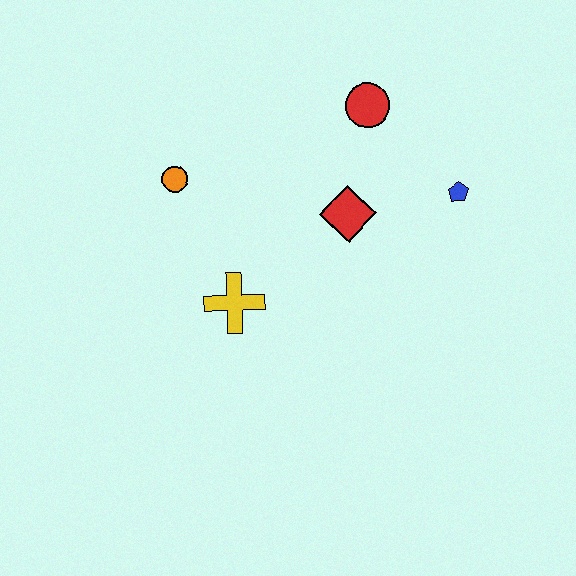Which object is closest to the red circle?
The red diamond is closest to the red circle.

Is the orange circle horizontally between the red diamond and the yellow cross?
No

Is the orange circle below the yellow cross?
No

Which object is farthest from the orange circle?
The blue pentagon is farthest from the orange circle.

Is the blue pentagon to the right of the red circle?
Yes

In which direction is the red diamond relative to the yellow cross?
The red diamond is to the right of the yellow cross.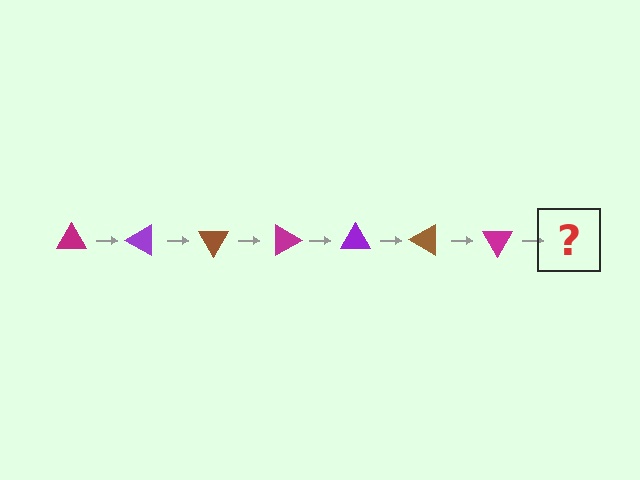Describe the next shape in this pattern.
It should be a purple triangle, rotated 210 degrees from the start.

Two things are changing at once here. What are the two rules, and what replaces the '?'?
The two rules are that it rotates 30 degrees each step and the color cycles through magenta, purple, and brown. The '?' should be a purple triangle, rotated 210 degrees from the start.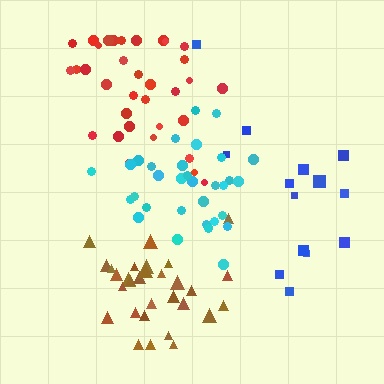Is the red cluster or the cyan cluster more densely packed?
Cyan.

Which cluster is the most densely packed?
Cyan.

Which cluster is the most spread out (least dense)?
Blue.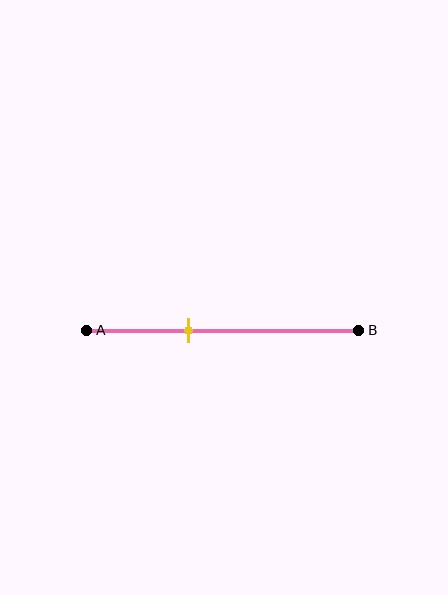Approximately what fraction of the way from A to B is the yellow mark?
The yellow mark is approximately 35% of the way from A to B.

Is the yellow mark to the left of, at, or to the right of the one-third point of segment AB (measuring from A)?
The yellow mark is to the right of the one-third point of segment AB.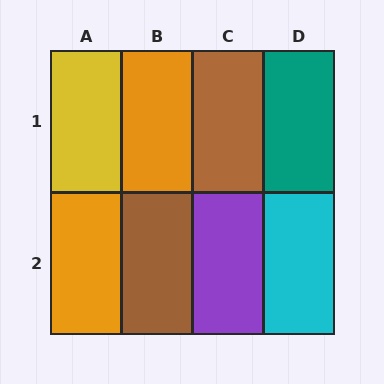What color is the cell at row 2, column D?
Cyan.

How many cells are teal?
1 cell is teal.